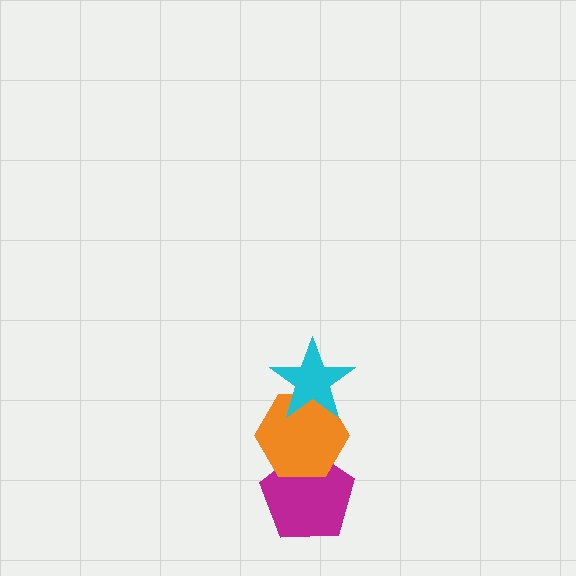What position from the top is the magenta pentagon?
The magenta pentagon is 3rd from the top.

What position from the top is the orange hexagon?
The orange hexagon is 2nd from the top.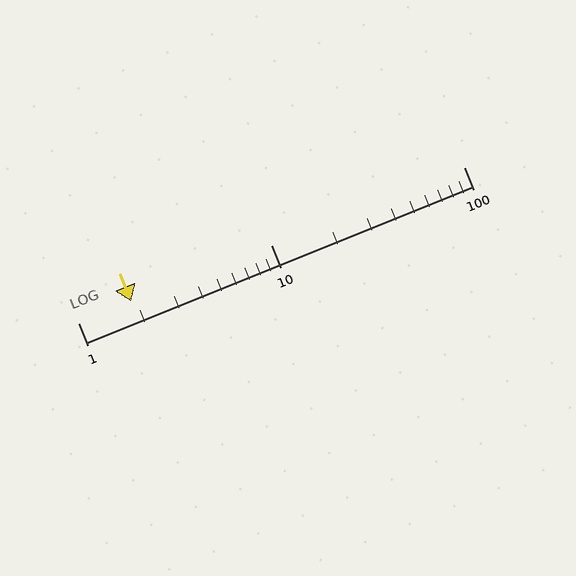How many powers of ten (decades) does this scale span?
The scale spans 2 decades, from 1 to 100.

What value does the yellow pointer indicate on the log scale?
The pointer indicates approximately 1.9.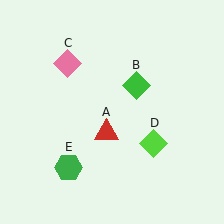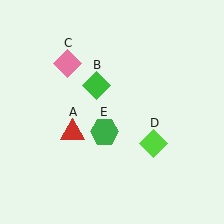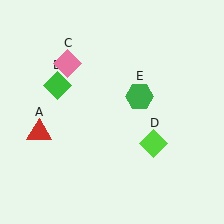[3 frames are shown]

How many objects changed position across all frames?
3 objects changed position: red triangle (object A), green diamond (object B), green hexagon (object E).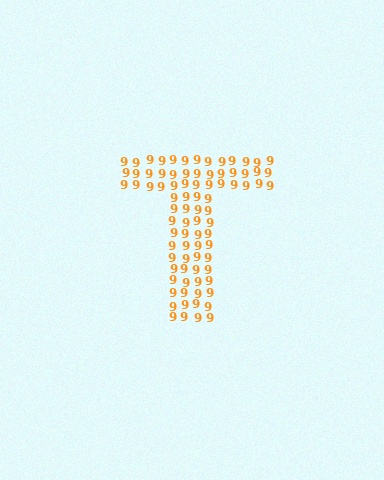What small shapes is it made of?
It is made of small digit 9's.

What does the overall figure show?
The overall figure shows the letter T.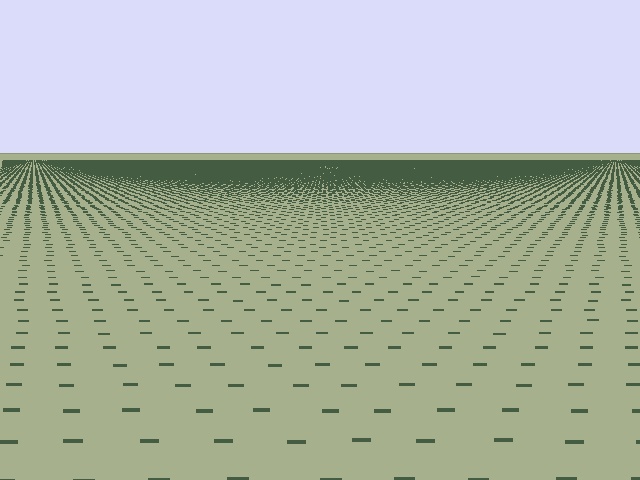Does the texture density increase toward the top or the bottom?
Density increases toward the top.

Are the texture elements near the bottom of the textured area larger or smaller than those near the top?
Larger. Near the bottom, elements are closer to the viewer and appear at a bigger on-screen size.